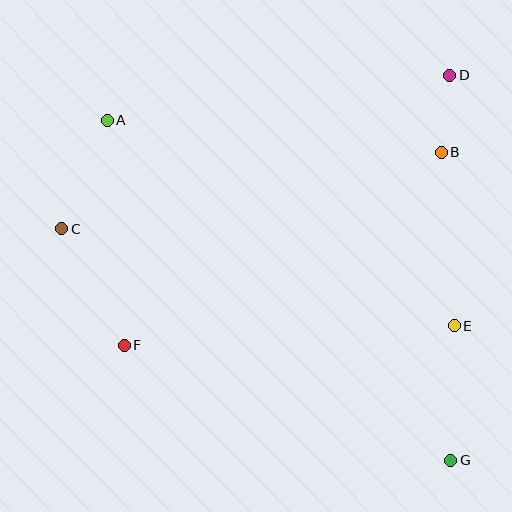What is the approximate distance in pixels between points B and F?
The distance between B and F is approximately 370 pixels.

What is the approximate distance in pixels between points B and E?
The distance between B and E is approximately 174 pixels.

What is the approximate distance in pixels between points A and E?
The distance between A and E is approximately 403 pixels.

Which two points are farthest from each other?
Points A and G are farthest from each other.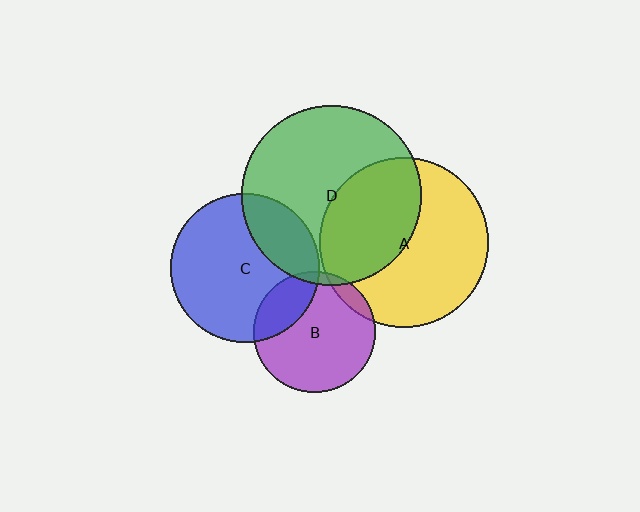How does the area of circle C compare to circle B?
Approximately 1.5 times.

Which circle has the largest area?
Circle D (green).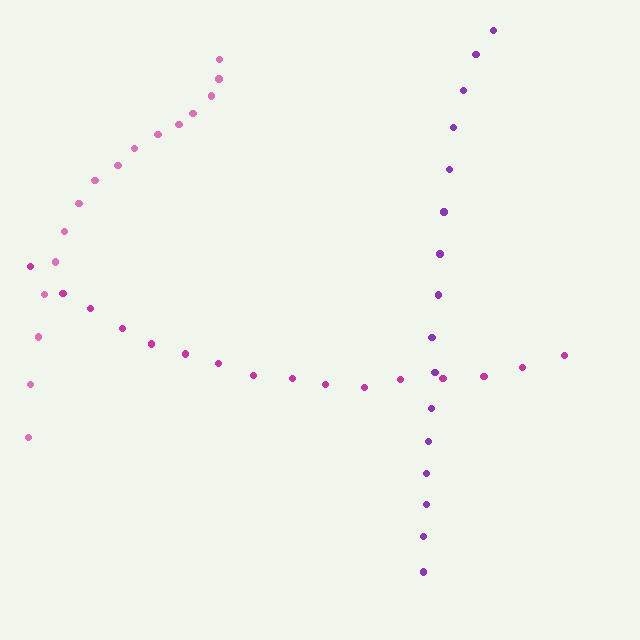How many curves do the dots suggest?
There are 3 distinct paths.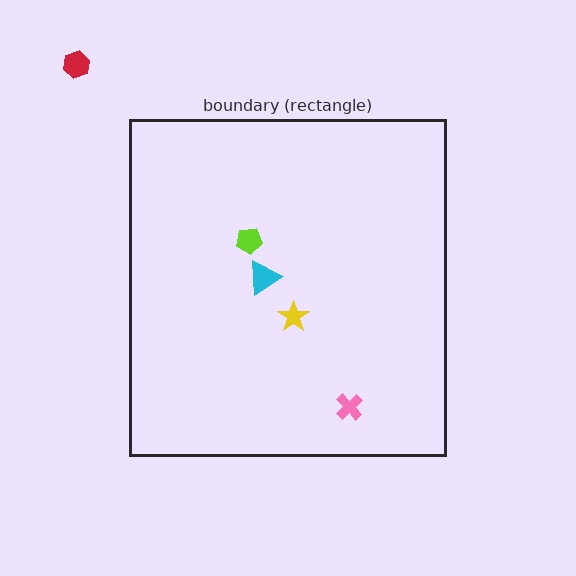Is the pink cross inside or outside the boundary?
Inside.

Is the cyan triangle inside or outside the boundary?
Inside.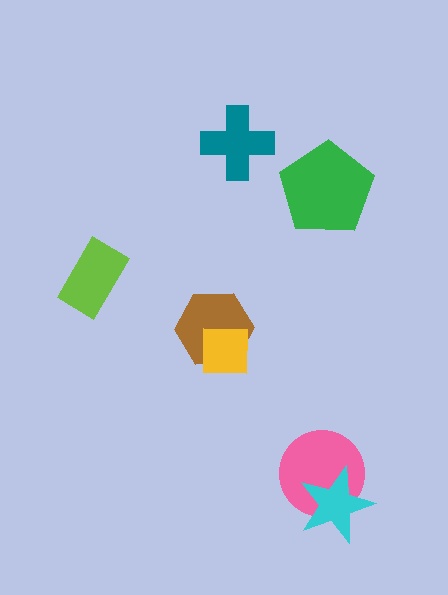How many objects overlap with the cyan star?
1 object overlaps with the cyan star.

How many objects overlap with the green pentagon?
0 objects overlap with the green pentagon.